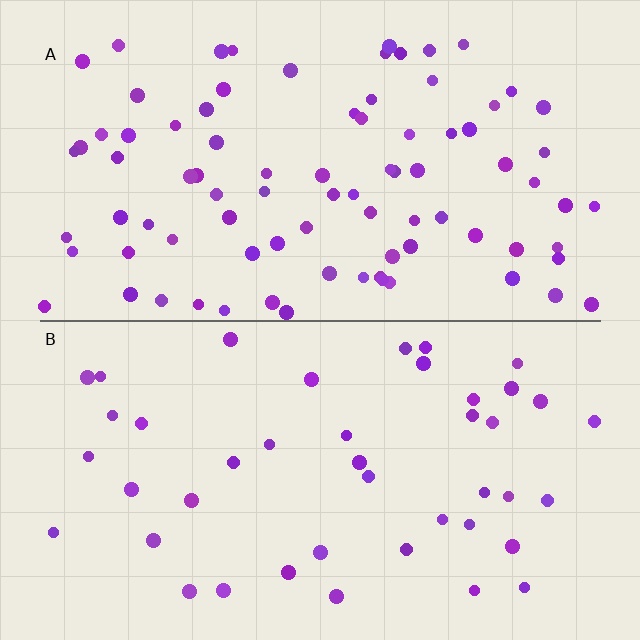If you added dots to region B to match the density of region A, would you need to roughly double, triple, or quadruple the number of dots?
Approximately double.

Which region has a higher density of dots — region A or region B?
A (the top).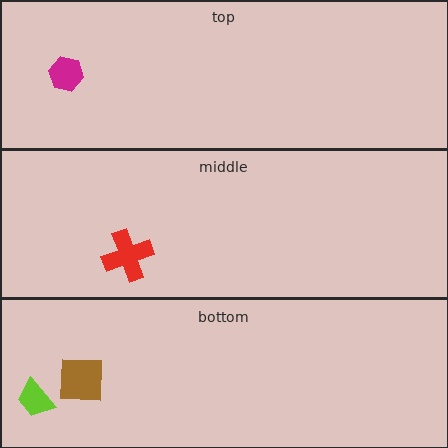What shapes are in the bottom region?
The brown square, the lime trapezoid.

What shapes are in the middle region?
The red cross.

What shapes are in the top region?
The magenta hexagon.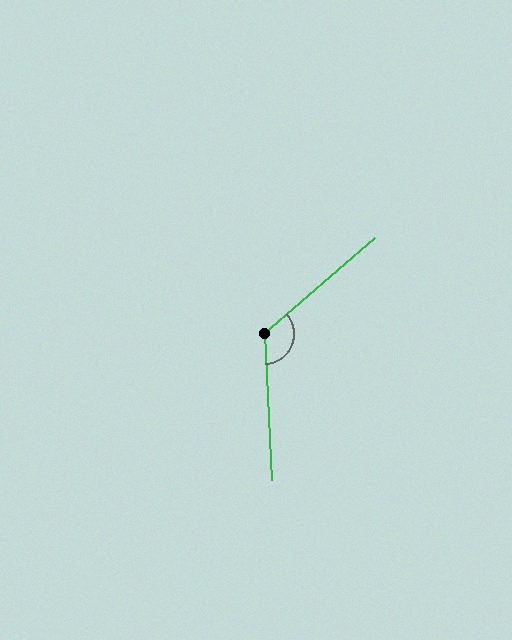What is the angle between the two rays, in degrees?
Approximately 128 degrees.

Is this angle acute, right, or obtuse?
It is obtuse.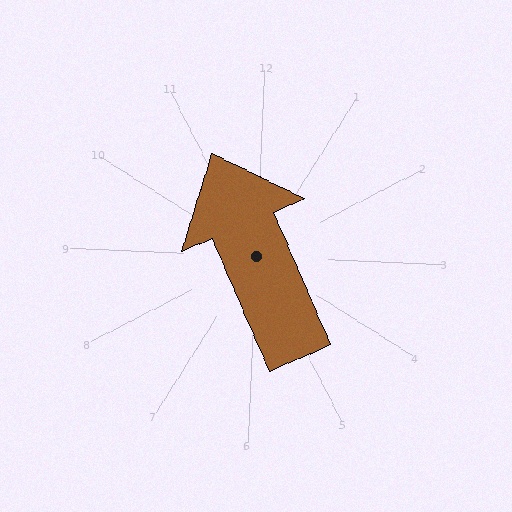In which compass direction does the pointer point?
Northwest.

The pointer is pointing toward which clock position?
Roughly 11 o'clock.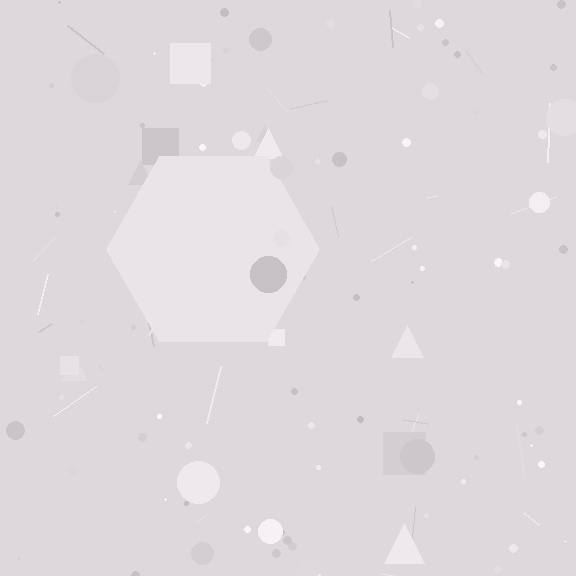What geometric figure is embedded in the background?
A hexagon is embedded in the background.